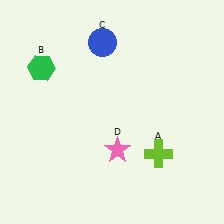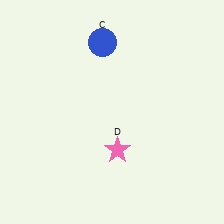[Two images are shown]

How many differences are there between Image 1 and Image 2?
There are 2 differences between the two images.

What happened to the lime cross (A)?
The lime cross (A) was removed in Image 2. It was in the bottom-right area of Image 1.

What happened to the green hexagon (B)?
The green hexagon (B) was removed in Image 2. It was in the top-left area of Image 1.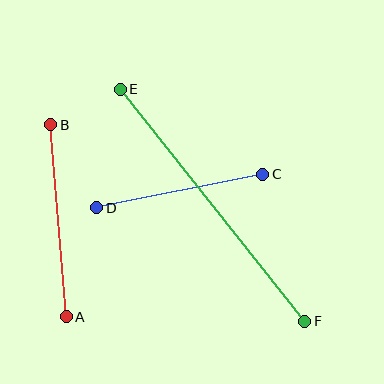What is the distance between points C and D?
The distance is approximately 169 pixels.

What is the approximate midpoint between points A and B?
The midpoint is at approximately (58, 221) pixels.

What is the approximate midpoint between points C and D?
The midpoint is at approximately (180, 191) pixels.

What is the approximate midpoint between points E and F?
The midpoint is at approximately (213, 205) pixels.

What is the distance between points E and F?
The distance is approximately 296 pixels.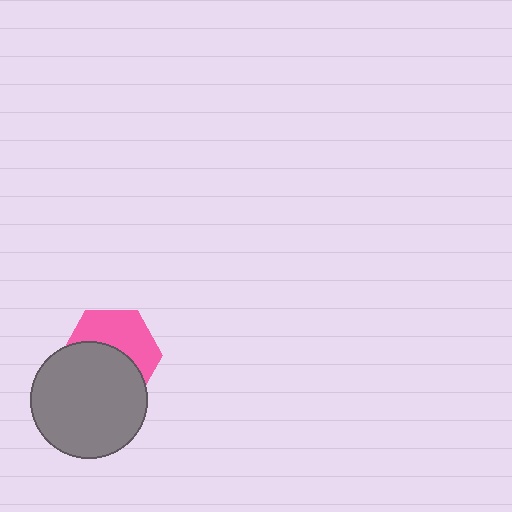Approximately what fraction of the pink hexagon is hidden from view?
Roughly 53% of the pink hexagon is hidden behind the gray circle.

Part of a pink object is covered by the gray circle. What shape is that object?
It is a hexagon.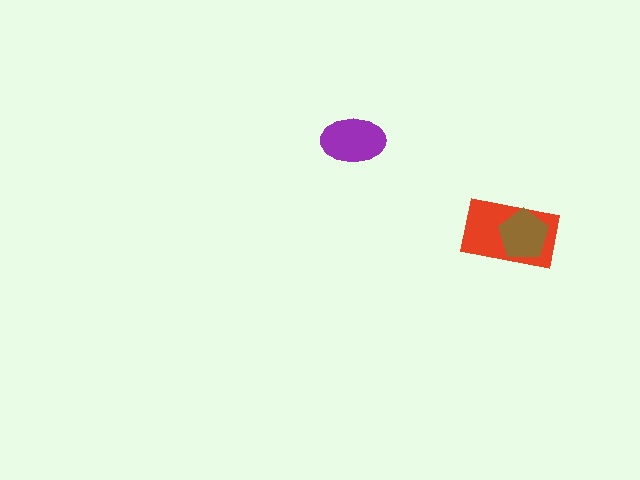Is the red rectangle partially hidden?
Yes, it is partially covered by another shape.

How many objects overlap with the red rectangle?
1 object overlaps with the red rectangle.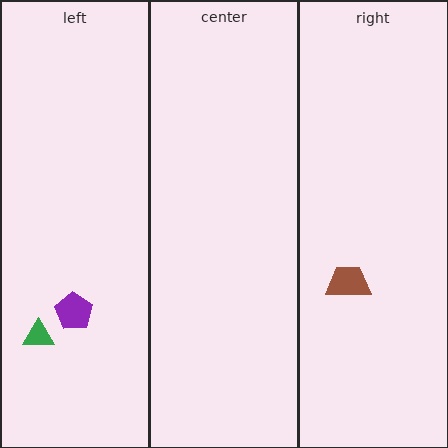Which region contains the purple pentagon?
The left region.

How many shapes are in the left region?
2.